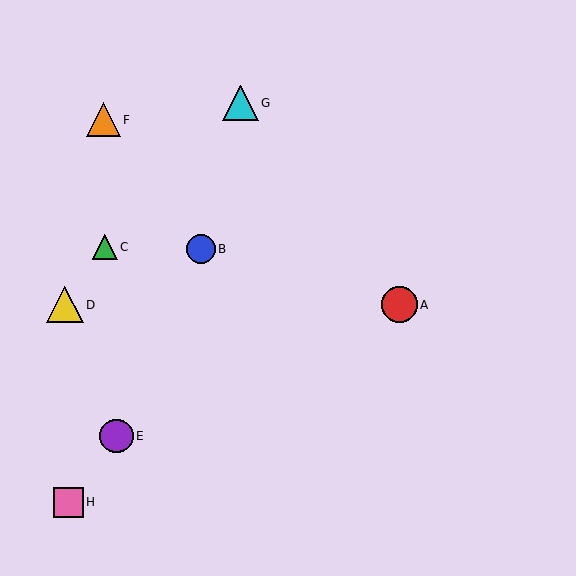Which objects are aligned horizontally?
Objects A, D are aligned horizontally.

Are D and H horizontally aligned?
No, D is at y≈305 and H is at y≈502.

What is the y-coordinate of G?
Object G is at y≈103.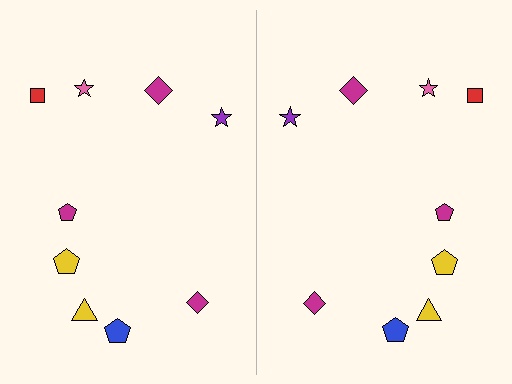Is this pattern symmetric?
Yes, this pattern has bilateral (reflection) symmetry.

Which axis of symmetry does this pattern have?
The pattern has a vertical axis of symmetry running through the center of the image.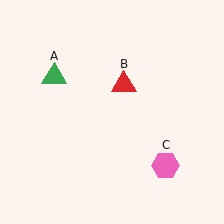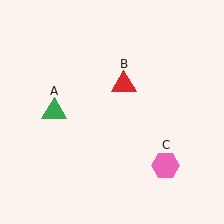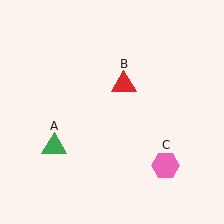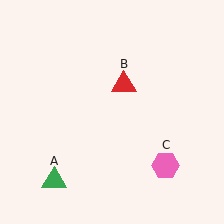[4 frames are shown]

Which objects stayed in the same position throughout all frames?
Red triangle (object B) and pink hexagon (object C) remained stationary.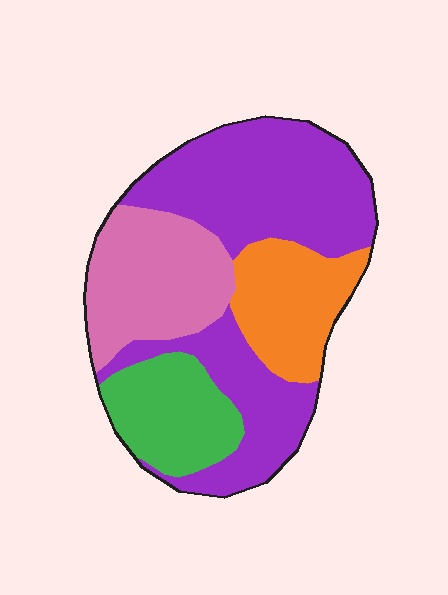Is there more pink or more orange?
Pink.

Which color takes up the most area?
Purple, at roughly 45%.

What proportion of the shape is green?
Green covers 15% of the shape.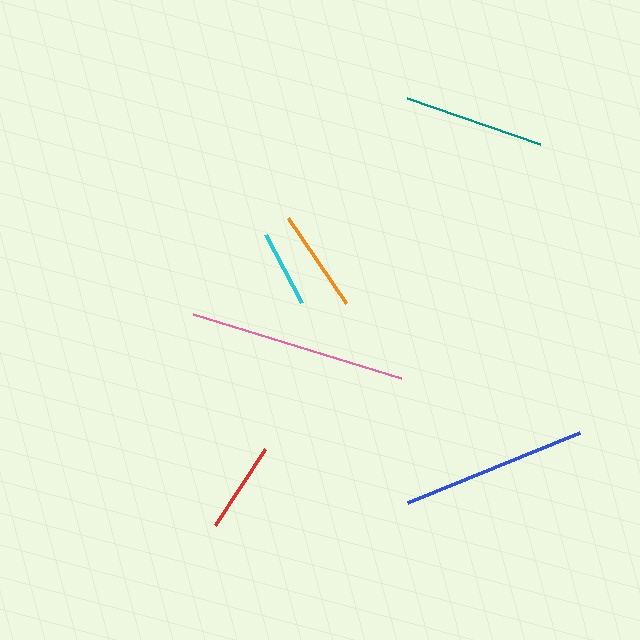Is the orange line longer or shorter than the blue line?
The blue line is longer than the orange line.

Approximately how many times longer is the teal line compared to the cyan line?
The teal line is approximately 1.8 times the length of the cyan line.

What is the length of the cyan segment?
The cyan segment is approximately 77 pixels long.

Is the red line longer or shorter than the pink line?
The pink line is longer than the red line.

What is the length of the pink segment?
The pink segment is approximately 217 pixels long.